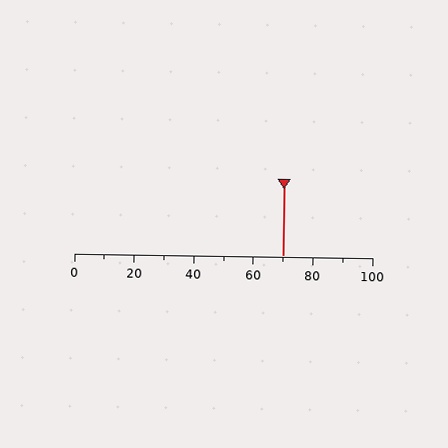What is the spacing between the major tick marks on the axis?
The major ticks are spaced 20 apart.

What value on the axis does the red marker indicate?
The marker indicates approximately 70.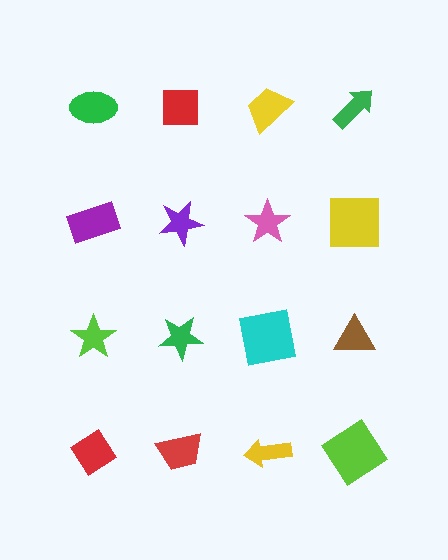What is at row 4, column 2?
A red trapezoid.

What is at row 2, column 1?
A purple rectangle.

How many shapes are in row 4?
4 shapes.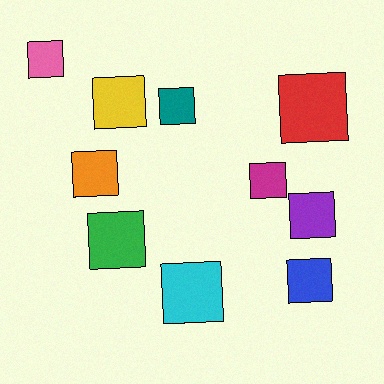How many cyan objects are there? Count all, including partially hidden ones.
There is 1 cyan object.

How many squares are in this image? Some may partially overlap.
There are 10 squares.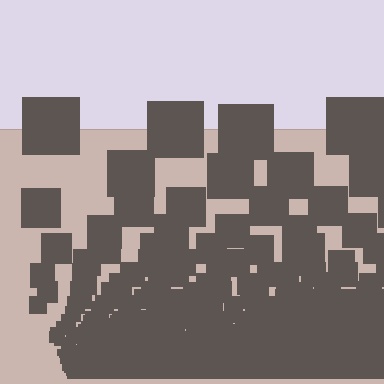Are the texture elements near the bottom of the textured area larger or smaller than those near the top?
Smaller. The gradient is inverted — elements near the bottom are smaller and denser.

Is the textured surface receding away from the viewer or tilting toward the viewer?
The surface appears to tilt toward the viewer. Texture elements get larger and sparser toward the top.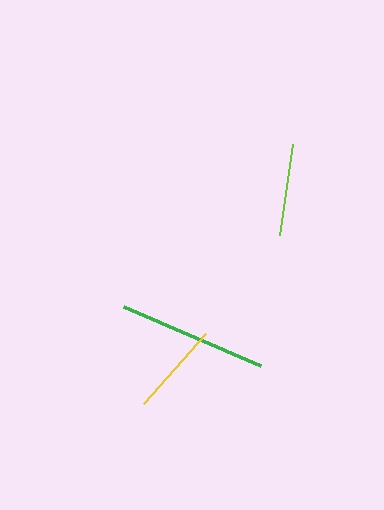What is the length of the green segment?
The green segment is approximately 149 pixels long.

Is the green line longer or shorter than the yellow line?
The green line is longer than the yellow line.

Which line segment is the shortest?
The lime line is the shortest at approximately 92 pixels.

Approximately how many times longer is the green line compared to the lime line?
The green line is approximately 1.6 times the length of the lime line.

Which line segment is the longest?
The green line is the longest at approximately 149 pixels.